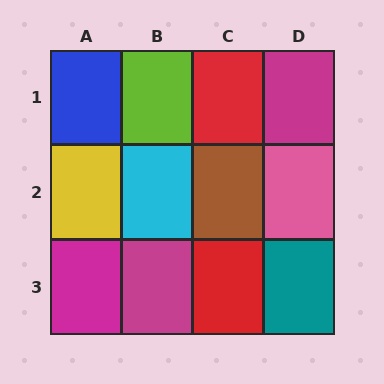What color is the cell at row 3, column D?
Teal.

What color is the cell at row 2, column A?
Yellow.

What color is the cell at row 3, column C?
Red.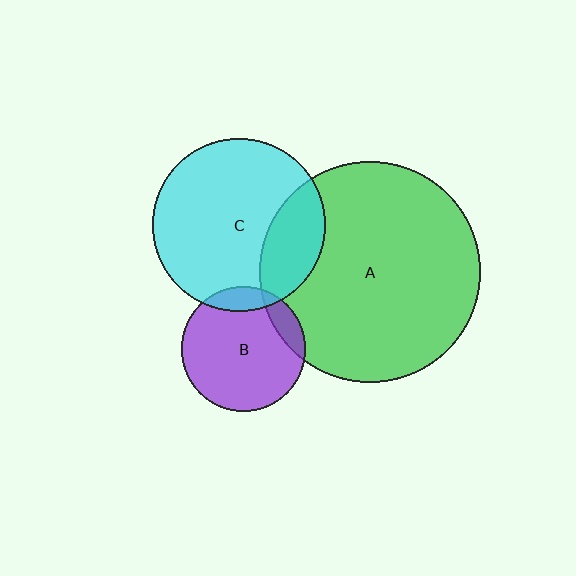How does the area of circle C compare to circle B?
Approximately 1.9 times.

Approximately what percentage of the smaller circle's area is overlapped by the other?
Approximately 25%.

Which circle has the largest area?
Circle A (green).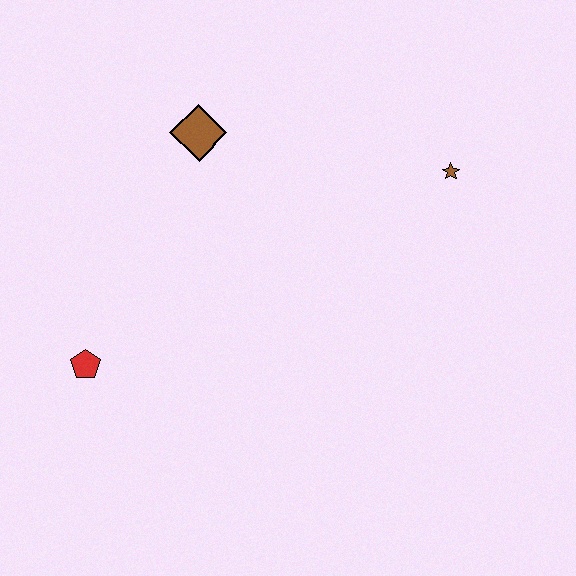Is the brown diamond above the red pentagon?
Yes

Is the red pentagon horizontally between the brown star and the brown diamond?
No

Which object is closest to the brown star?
The brown diamond is closest to the brown star.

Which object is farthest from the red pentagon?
The brown star is farthest from the red pentagon.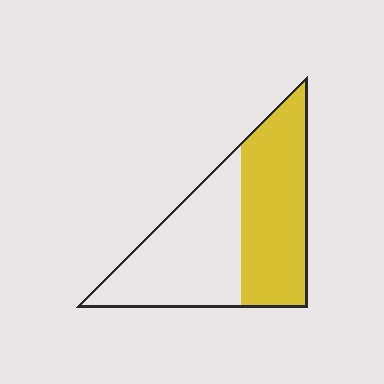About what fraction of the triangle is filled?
About one half (1/2).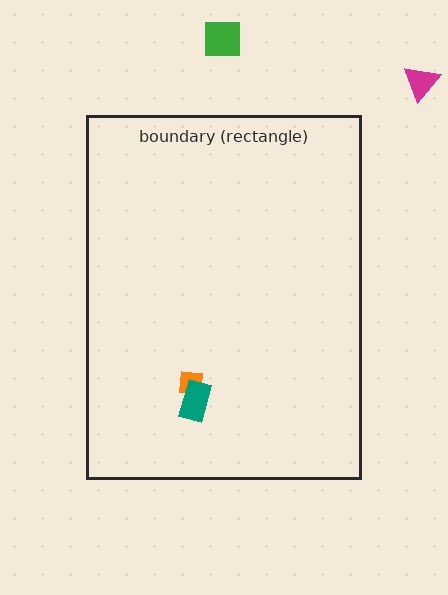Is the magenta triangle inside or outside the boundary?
Outside.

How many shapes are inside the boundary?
2 inside, 2 outside.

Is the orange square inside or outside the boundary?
Inside.